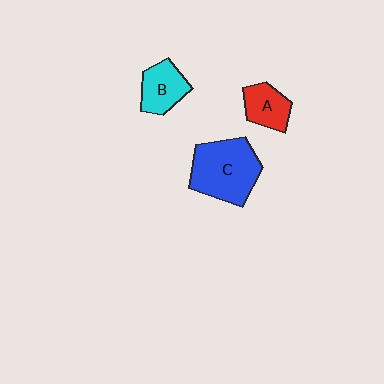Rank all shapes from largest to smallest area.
From largest to smallest: C (blue), B (cyan), A (red).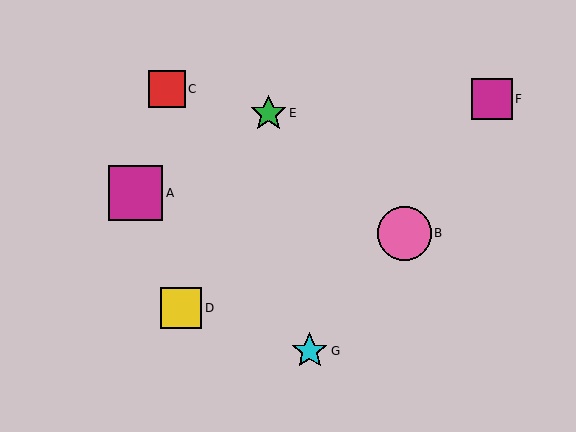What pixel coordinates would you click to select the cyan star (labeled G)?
Click at (310, 351) to select the cyan star G.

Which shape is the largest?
The magenta square (labeled A) is the largest.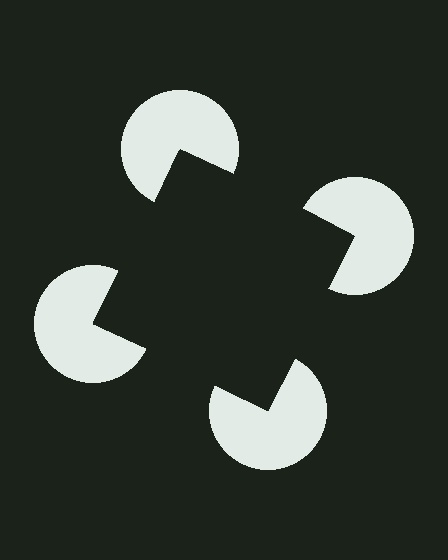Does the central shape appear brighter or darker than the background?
It typically appears slightly darker than the background, even though no actual brightness change is drawn.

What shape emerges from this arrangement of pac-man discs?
An illusory square — its edges are inferred from the aligned wedge cuts in the pac-man discs, not physically drawn.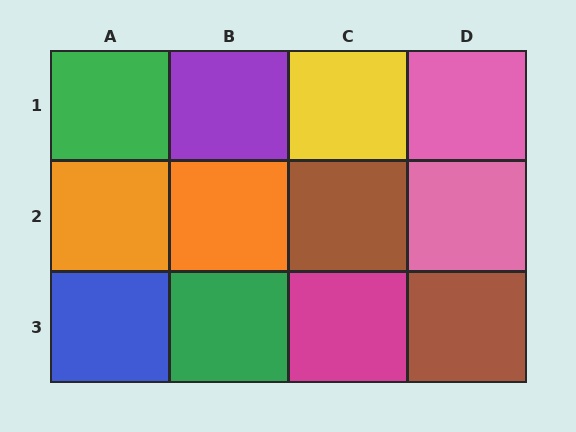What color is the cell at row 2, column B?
Orange.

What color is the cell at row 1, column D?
Pink.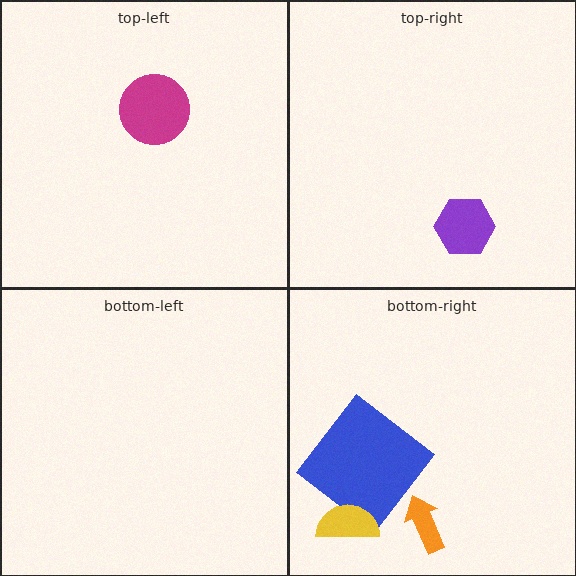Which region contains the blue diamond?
The bottom-right region.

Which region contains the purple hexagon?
The top-right region.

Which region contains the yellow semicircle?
The bottom-right region.